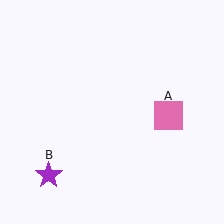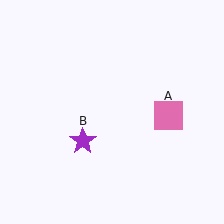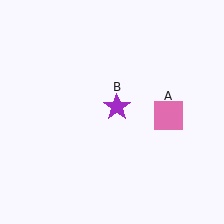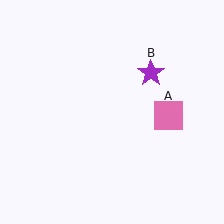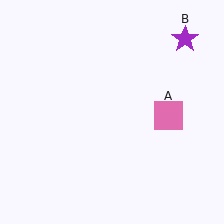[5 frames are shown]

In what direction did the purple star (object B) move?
The purple star (object B) moved up and to the right.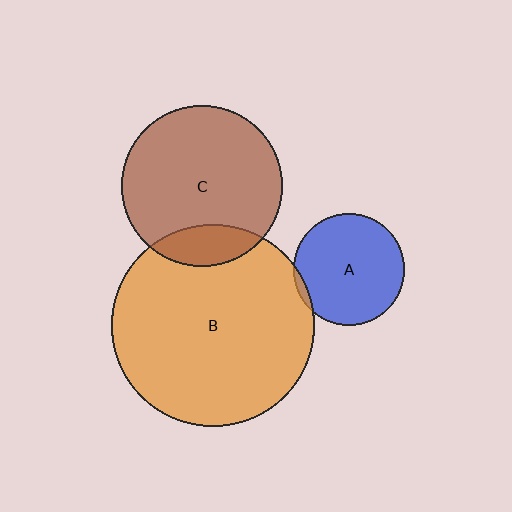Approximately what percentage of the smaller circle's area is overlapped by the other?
Approximately 5%.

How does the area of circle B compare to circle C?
Approximately 1.6 times.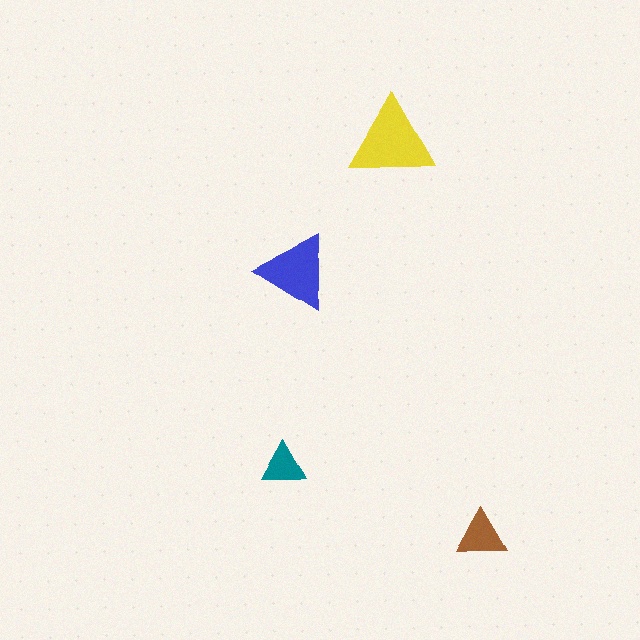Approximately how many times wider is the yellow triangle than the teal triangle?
About 2 times wider.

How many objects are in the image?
There are 4 objects in the image.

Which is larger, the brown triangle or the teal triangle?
The brown one.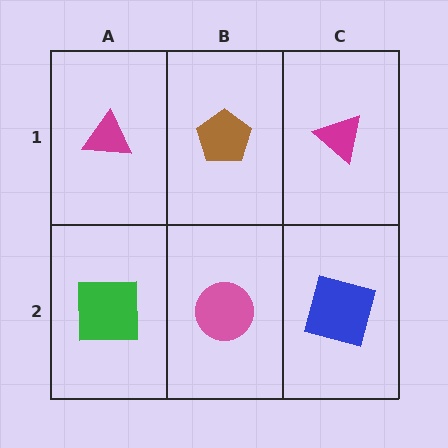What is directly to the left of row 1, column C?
A brown pentagon.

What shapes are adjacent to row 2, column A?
A magenta triangle (row 1, column A), a pink circle (row 2, column B).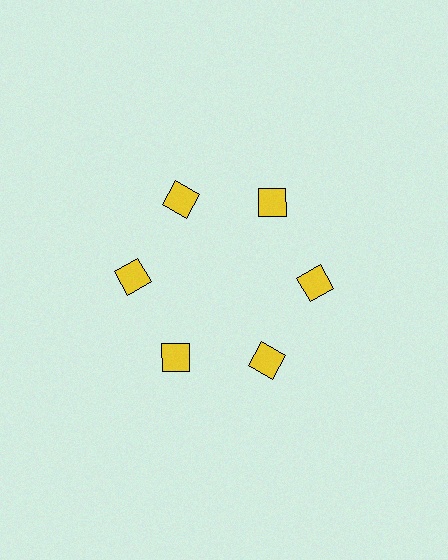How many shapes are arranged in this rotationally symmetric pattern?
There are 6 shapes, arranged in 6 groups of 1.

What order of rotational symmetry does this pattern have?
This pattern has 6-fold rotational symmetry.